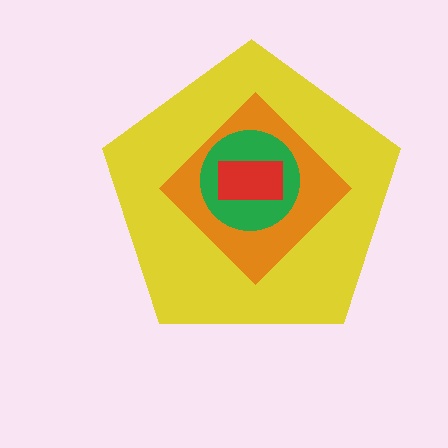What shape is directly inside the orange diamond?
The green circle.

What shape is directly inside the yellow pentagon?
The orange diamond.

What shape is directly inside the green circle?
The red rectangle.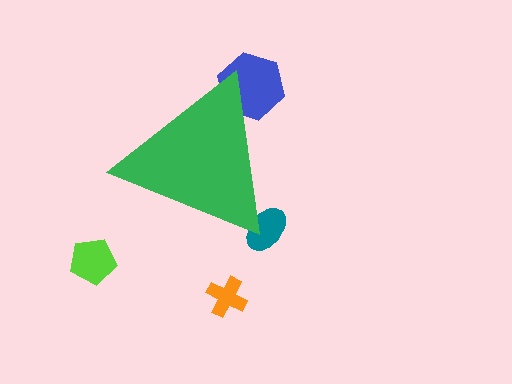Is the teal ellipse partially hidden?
Yes, the teal ellipse is partially hidden behind the green triangle.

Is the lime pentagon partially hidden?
No, the lime pentagon is fully visible.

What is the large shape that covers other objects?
A green triangle.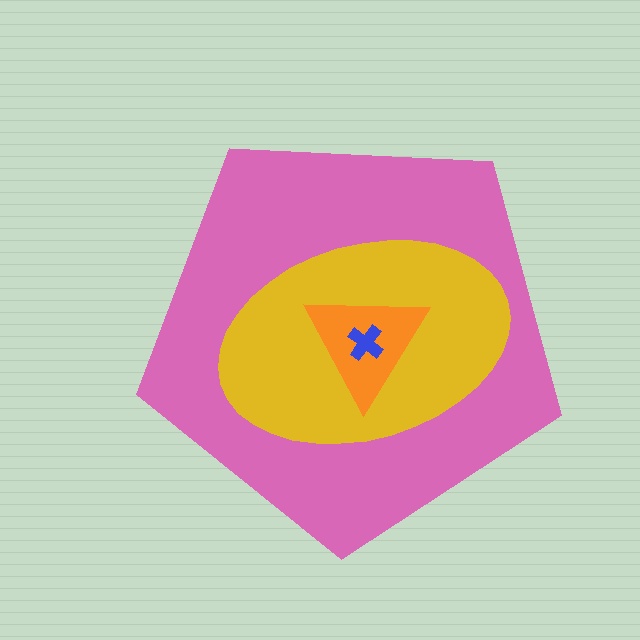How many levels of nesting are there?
4.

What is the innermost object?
The blue cross.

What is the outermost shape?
The pink pentagon.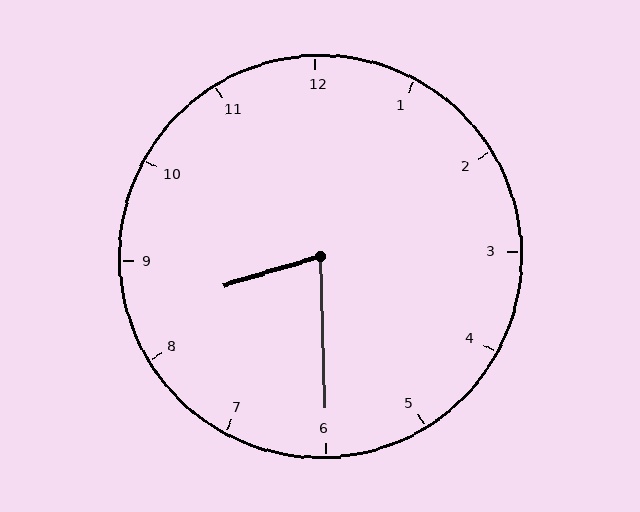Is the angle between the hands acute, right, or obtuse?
It is acute.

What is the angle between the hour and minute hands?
Approximately 75 degrees.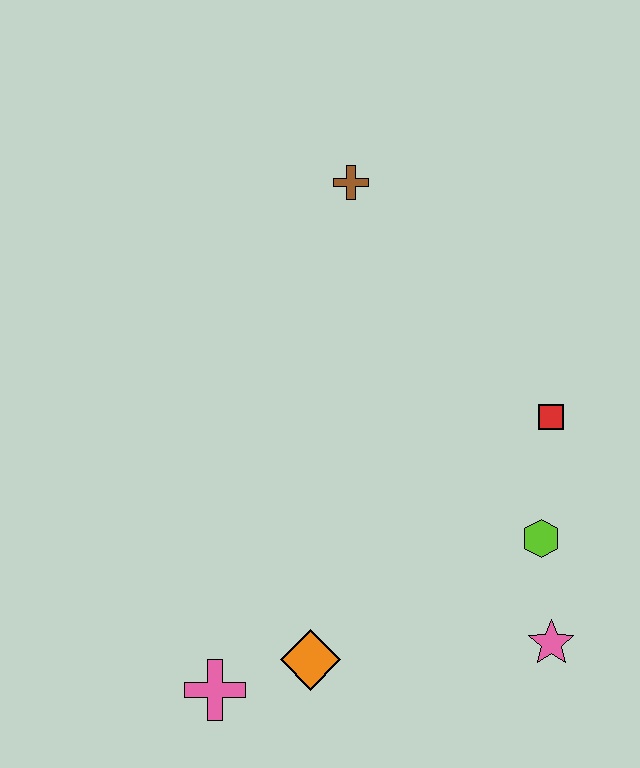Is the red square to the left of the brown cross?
No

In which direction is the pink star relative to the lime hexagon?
The pink star is below the lime hexagon.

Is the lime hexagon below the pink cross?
No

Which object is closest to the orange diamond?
The pink cross is closest to the orange diamond.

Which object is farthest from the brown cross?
The pink cross is farthest from the brown cross.